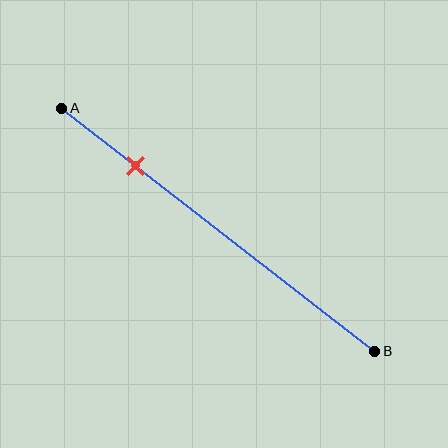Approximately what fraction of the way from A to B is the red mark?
The red mark is approximately 25% of the way from A to B.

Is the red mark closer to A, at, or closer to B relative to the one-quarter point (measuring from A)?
The red mark is approximately at the one-quarter point of segment AB.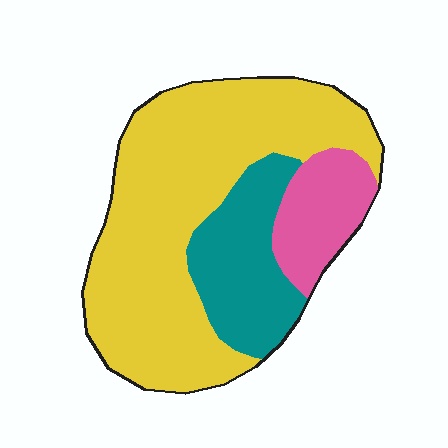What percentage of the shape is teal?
Teal takes up about one fifth (1/5) of the shape.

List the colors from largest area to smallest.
From largest to smallest: yellow, teal, pink.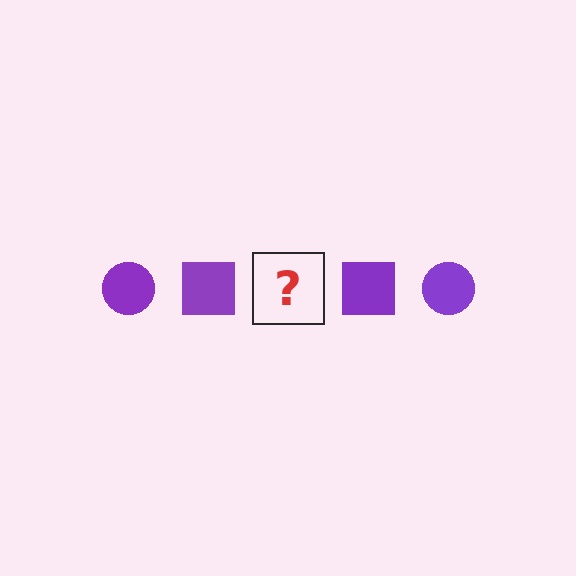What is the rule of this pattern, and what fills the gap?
The rule is that the pattern cycles through circle, square shapes in purple. The gap should be filled with a purple circle.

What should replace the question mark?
The question mark should be replaced with a purple circle.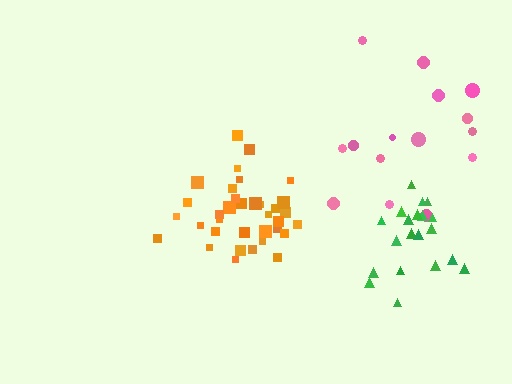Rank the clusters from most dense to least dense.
orange, green, pink.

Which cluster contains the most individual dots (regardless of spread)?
Orange (35).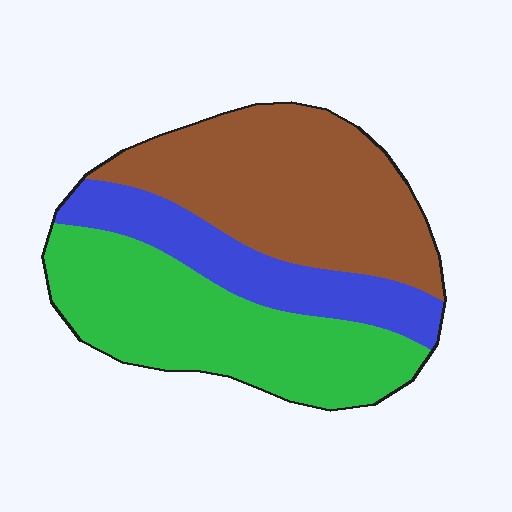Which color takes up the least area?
Blue, at roughly 20%.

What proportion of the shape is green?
Green takes up about three eighths (3/8) of the shape.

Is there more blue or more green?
Green.